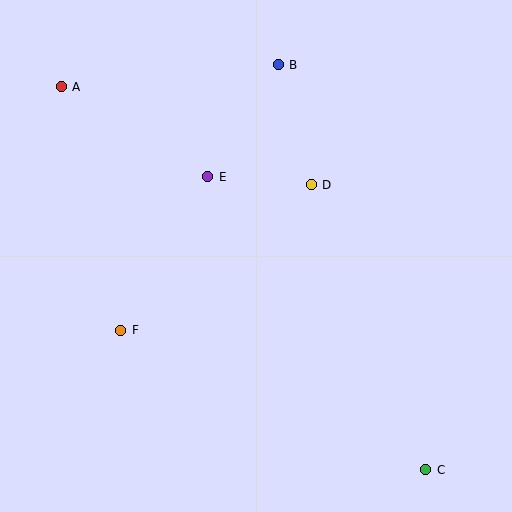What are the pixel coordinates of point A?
Point A is at (61, 87).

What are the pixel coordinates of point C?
Point C is at (426, 470).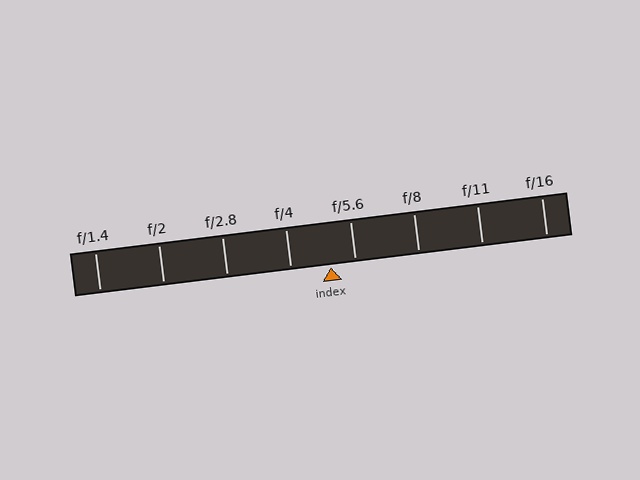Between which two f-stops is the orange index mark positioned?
The index mark is between f/4 and f/5.6.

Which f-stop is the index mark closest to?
The index mark is closest to f/5.6.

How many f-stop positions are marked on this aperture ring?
There are 8 f-stop positions marked.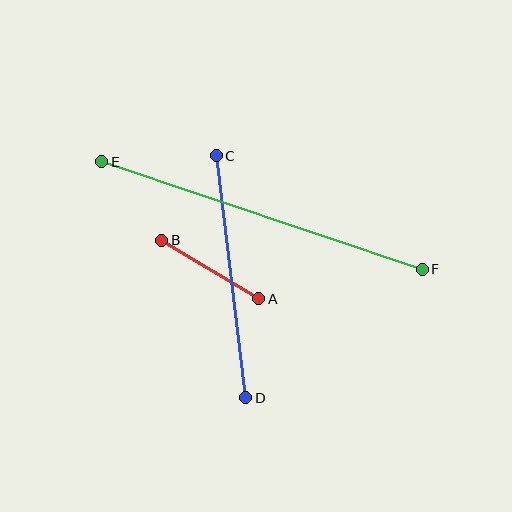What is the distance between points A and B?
The distance is approximately 113 pixels.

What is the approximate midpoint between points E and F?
The midpoint is at approximately (262, 216) pixels.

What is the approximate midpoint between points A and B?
The midpoint is at approximately (210, 270) pixels.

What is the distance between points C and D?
The distance is approximately 244 pixels.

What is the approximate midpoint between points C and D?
The midpoint is at approximately (231, 277) pixels.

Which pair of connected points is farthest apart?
Points E and F are farthest apart.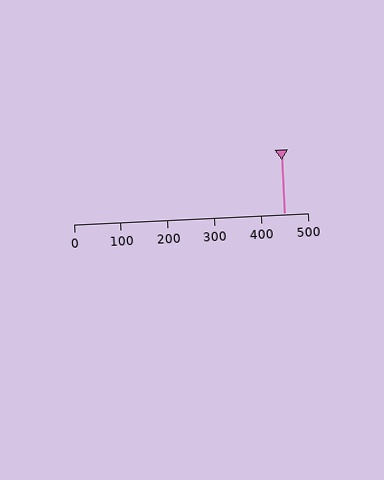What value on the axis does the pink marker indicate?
The marker indicates approximately 450.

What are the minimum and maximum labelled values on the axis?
The axis runs from 0 to 500.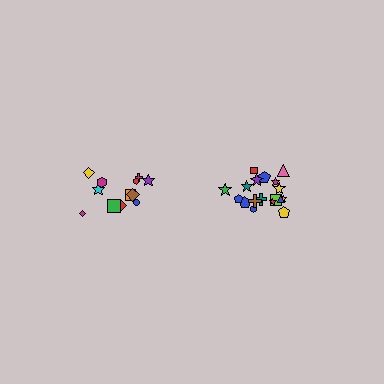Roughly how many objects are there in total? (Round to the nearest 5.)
Roughly 30 objects in total.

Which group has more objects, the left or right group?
The right group.